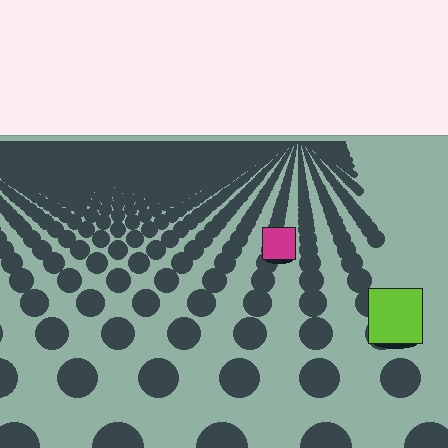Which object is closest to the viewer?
The lime square is closest. The texture marks near it are larger and more spread out.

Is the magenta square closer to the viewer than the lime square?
No. The lime square is closer — you can tell from the texture gradient: the ground texture is coarser near it.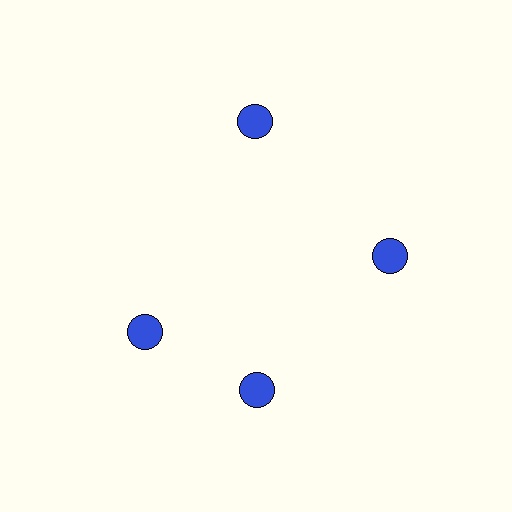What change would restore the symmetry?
The symmetry would be restored by rotating it back into even spacing with its neighbors so that all 4 circles sit at equal angles and equal distance from the center.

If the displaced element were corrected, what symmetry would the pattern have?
It would have 4-fold rotational symmetry — the pattern would map onto itself every 90 degrees.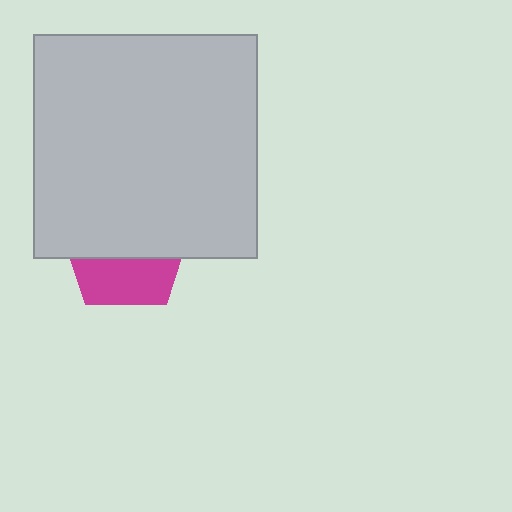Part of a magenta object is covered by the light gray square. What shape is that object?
It is a pentagon.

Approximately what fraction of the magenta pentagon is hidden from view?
Roughly 62% of the magenta pentagon is hidden behind the light gray square.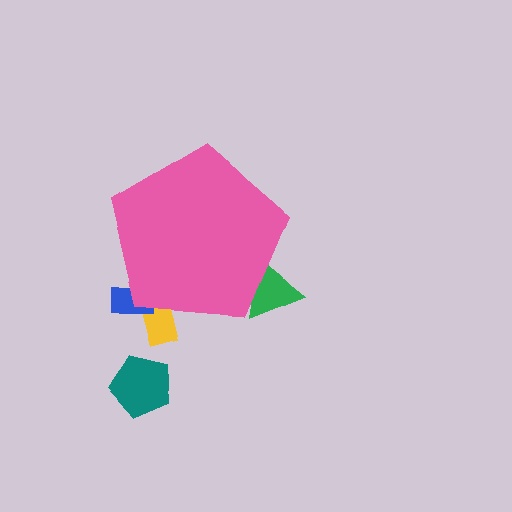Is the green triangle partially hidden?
Yes, the green triangle is partially hidden behind the pink pentagon.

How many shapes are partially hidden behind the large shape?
3 shapes are partially hidden.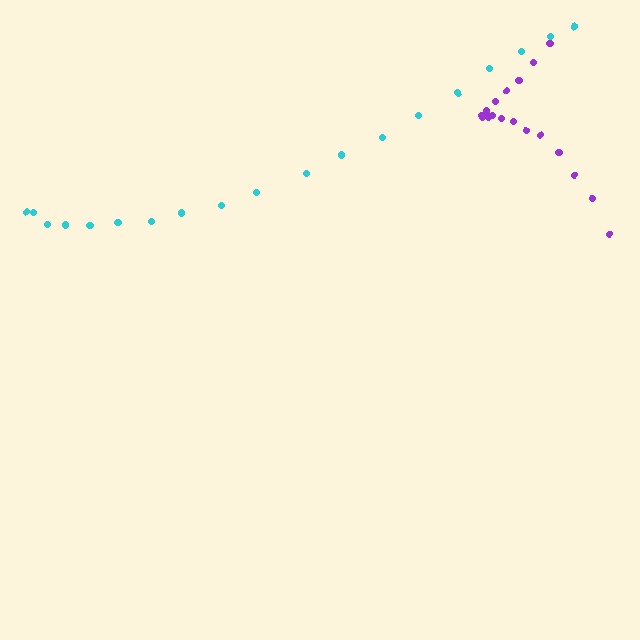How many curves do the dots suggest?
There are 2 distinct paths.